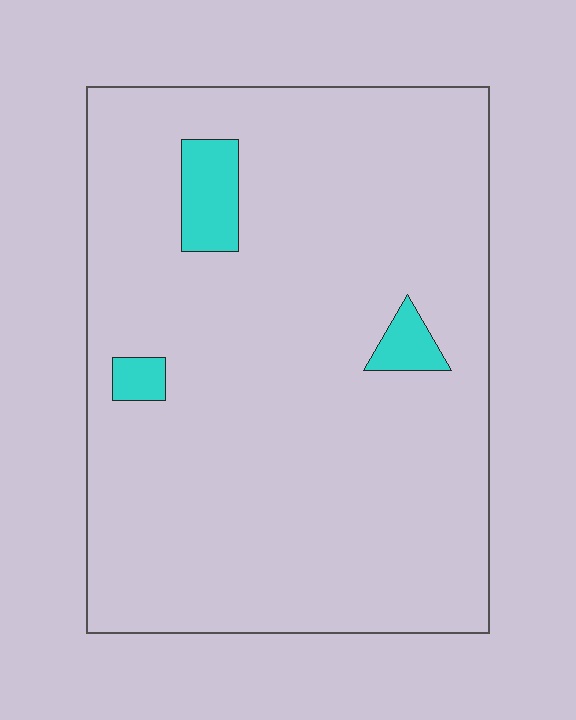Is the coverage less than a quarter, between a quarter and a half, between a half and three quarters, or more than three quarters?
Less than a quarter.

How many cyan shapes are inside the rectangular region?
3.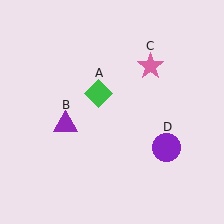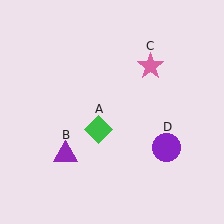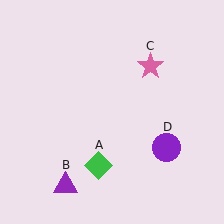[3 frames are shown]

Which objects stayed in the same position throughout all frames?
Pink star (object C) and purple circle (object D) remained stationary.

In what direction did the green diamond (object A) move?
The green diamond (object A) moved down.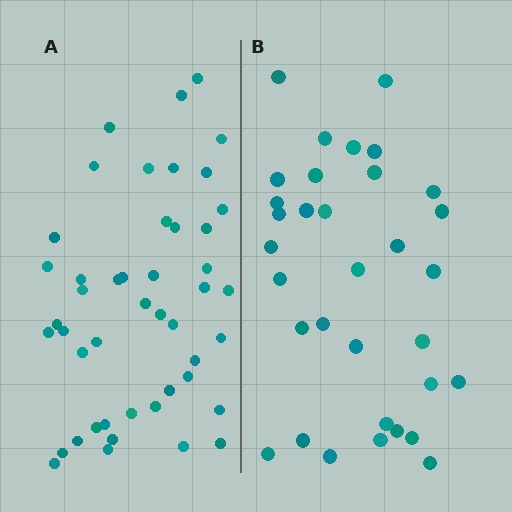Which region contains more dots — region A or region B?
Region A (the left region) has more dots.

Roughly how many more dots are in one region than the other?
Region A has approximately 15 more dots than region B.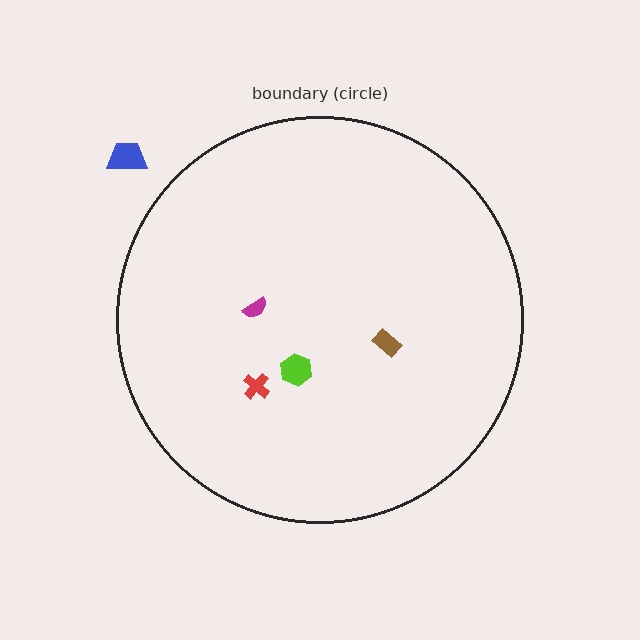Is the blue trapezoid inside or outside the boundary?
Outside.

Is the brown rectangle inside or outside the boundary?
Inside.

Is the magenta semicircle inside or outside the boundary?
Inside.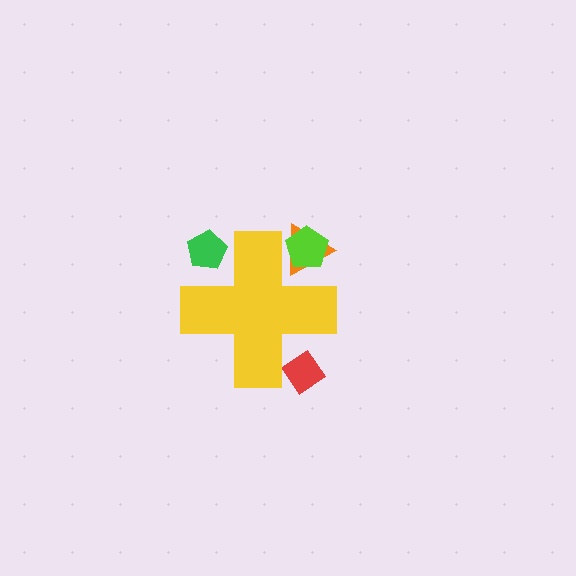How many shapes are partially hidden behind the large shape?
4 shapes are partially hidden.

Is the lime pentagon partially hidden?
Yes, the lime pentagon is partially hidden behind the yellow cross.